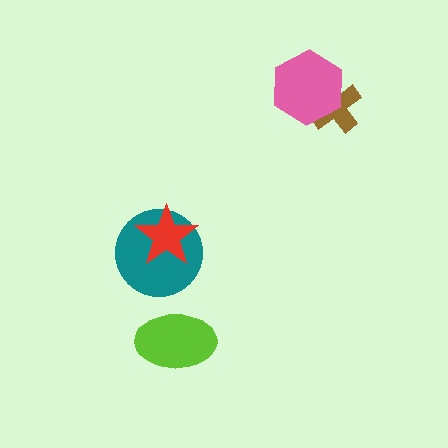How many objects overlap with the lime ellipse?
0 objects overlap with the lime ellipse.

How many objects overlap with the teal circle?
1 object overlaps with the teal circle.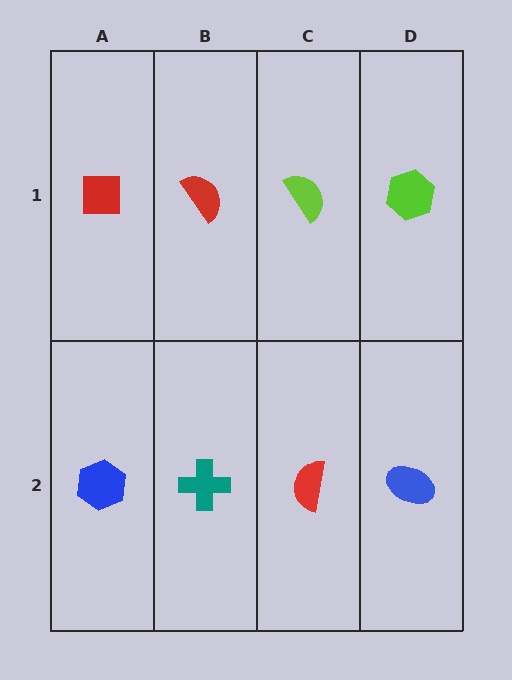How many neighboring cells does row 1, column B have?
3.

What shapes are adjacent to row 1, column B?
A teal cross (row 2, column B), a red square (row 1, column A), a lime semicircle (row 1, column C).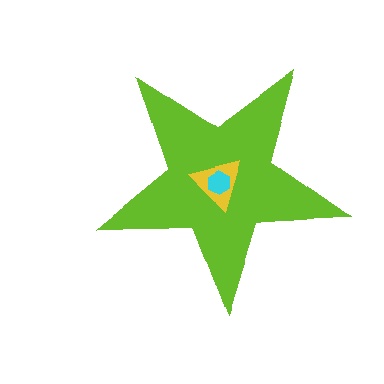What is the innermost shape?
The cyan hexagon.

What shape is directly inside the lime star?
The yellow triangle.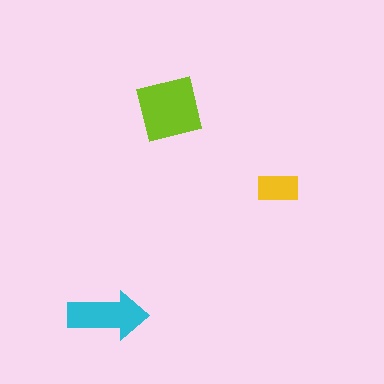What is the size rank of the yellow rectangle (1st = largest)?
3rd.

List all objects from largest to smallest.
The lime square, the cyan arrow, the yellow rectangle.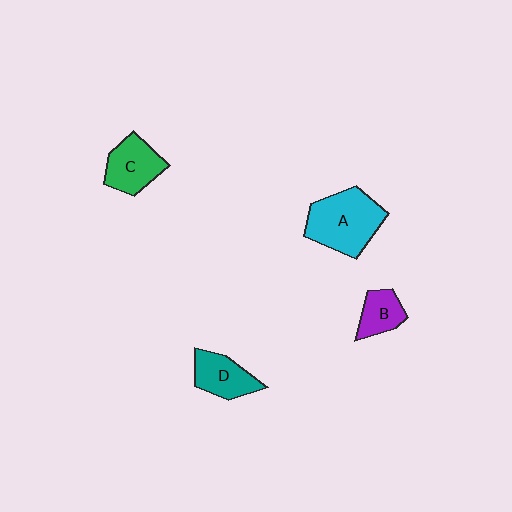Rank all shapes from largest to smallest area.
From largest to smallest: A (cyan), C (green), D (teal), B (purple).